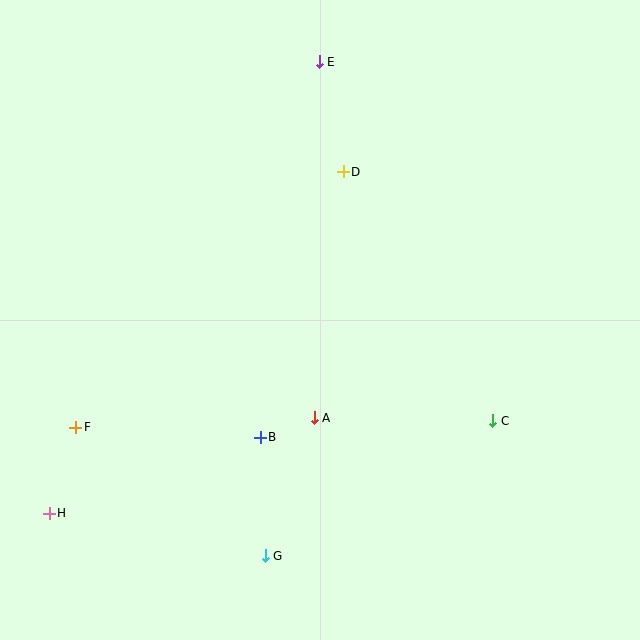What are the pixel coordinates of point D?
Point D is at (343, 172).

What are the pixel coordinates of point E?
Point E is at (319, 62).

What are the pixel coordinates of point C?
Point C is at (493, 421).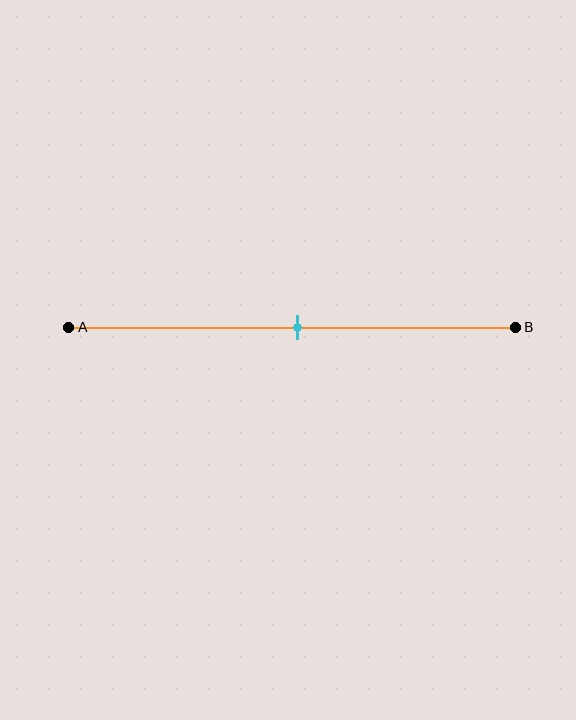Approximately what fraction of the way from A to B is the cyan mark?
The cyan mark is approximately 50% of the way from A to B.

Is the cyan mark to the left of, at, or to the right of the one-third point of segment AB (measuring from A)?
The cyan mark is to the right of the one-third point of segment AB.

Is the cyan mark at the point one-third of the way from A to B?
No, the mark is at about 50% from A, not at the 33% one-third point.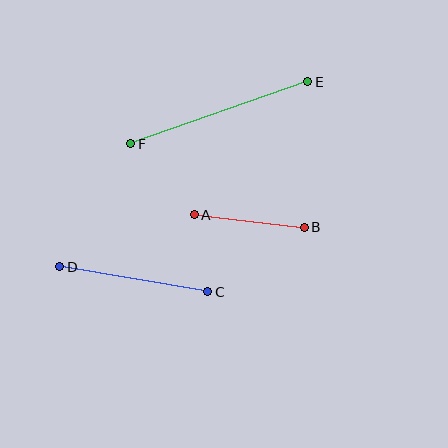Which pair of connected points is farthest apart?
Points E and F are farthest apart.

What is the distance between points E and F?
The distance is approximately 188 pixels.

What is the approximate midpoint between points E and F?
The midpoint is at approximately (219, 113) pixels.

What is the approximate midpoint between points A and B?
The midpoint is at approximately (249, 221) pixels.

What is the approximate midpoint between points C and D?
The midpoint is at approximately (134, 279) pixels.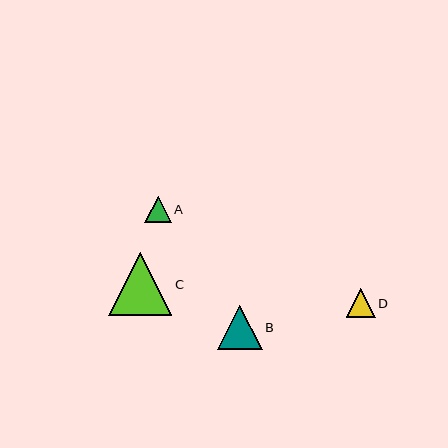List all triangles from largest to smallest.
From largest to smallest: C, B, D, A.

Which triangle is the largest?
Triangle C is the largest with a size of approximately 63 pixels.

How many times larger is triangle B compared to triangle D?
Triangle B is approximately 1.5 times the size of triangle D.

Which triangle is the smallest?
Triangle A is the smallest with a size of approximately 26 pixels.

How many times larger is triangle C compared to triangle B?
Triangle C is approximately 1.4 times the size of triangle B.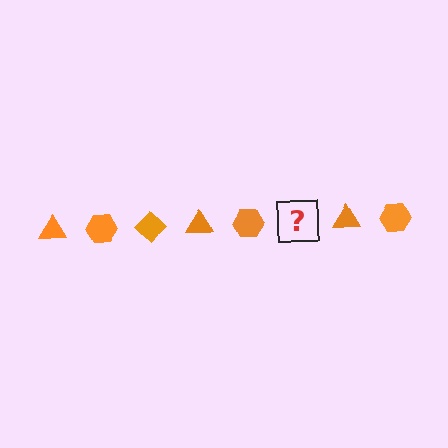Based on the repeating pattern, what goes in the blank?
The blank should be an orange diamond.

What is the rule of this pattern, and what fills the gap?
The rule is that the pattern cycles through triangle, hexagon, diamond shapes in orange. The gap should be filled with an orange diamond.